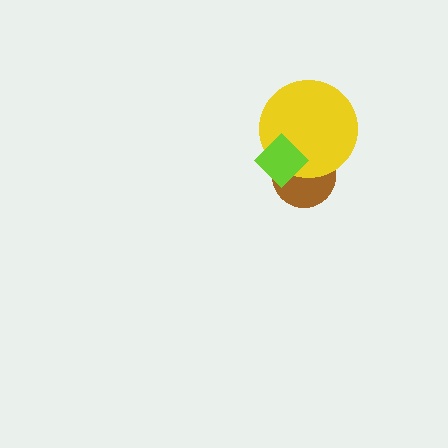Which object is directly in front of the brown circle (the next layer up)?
The yellow circle is directly in front of the brown circle.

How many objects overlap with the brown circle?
2 objects overlap with the brown circle.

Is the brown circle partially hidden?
Yes, it is partially covered by another shape.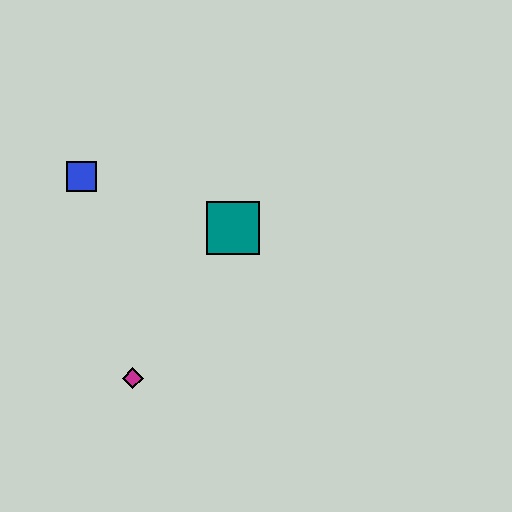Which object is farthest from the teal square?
The magenta diamond is farthest from the teal square.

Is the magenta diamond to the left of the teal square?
Yes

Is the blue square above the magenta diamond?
Yes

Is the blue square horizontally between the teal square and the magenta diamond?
No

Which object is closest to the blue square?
The teal square is closest to the blue square.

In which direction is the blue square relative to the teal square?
The blue square is to the left of the teal square.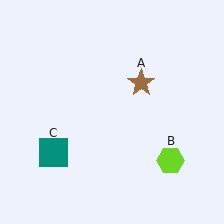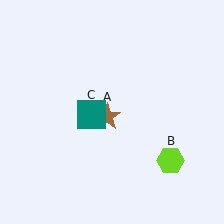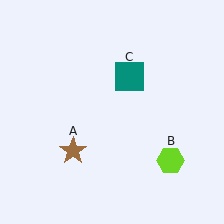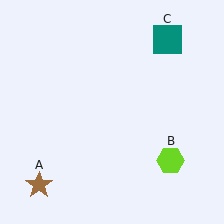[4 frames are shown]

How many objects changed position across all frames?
2 objects changed position: brown star (object A), teal square (object C).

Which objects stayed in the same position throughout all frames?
Lime hexagon (object B) remained stationary.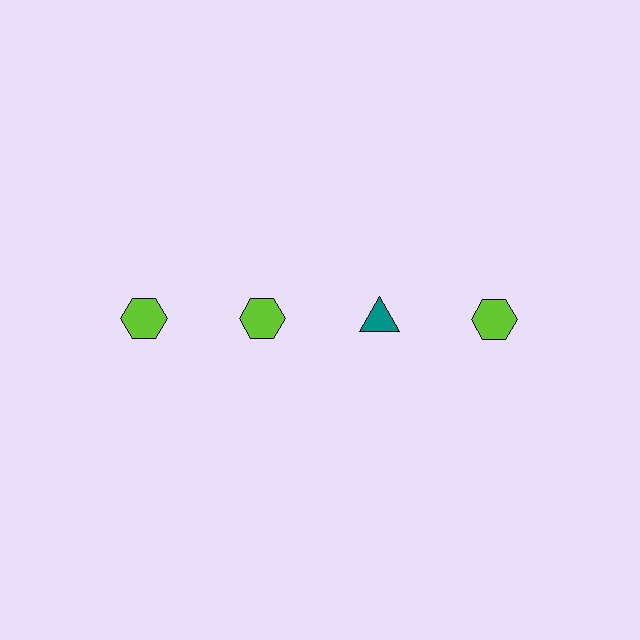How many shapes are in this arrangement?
There are 4 shapes arranged in a grid pattern.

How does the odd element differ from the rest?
It differs in both color (teal instead of lime) and shape (triangle instead of hexagon).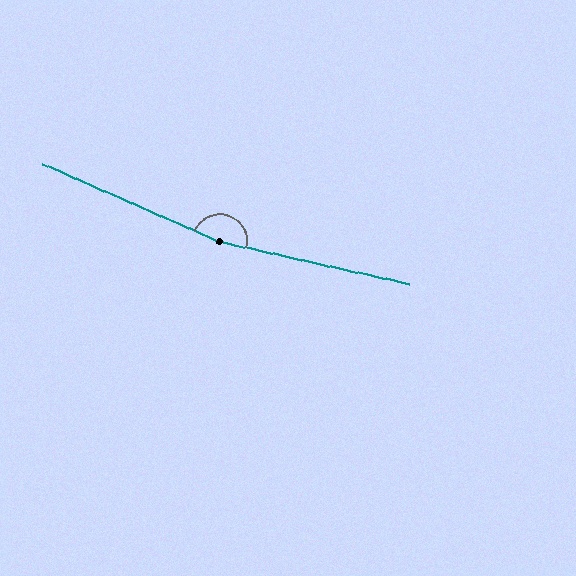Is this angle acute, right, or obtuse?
It is obtuse.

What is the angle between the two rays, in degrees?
Approximately 169 degrees.